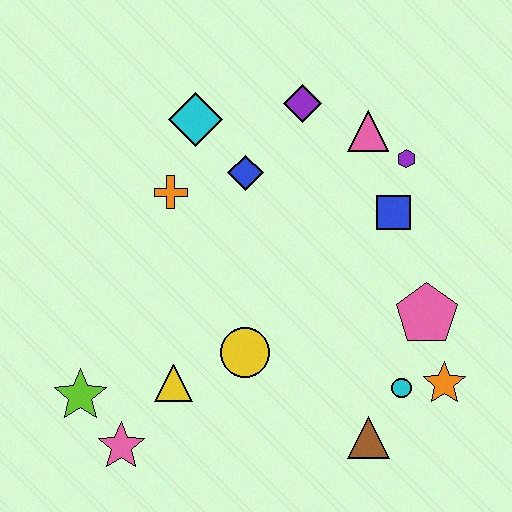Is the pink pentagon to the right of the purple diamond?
Yes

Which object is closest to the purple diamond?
The pink triangle is closest to the purple diamond.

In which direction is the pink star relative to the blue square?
The pink star is to the left of the blue square.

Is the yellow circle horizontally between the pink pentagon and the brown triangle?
No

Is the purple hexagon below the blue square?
No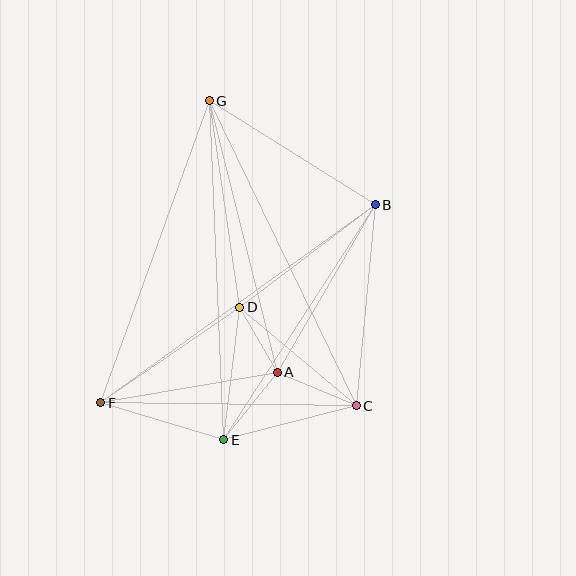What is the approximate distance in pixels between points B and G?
The distance between B and G is approximately 196 pixels.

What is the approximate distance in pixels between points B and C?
The distance between B and C is approximately 202 pixels.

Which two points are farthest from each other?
Points E and G are farthest from each other.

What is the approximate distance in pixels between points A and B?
The distance between A and B is approximately 194 pixels.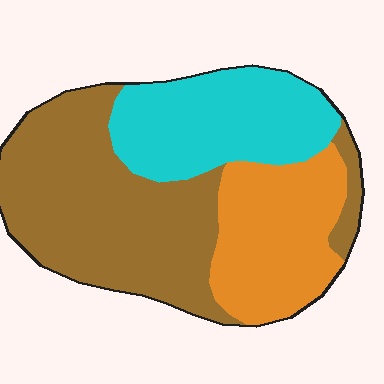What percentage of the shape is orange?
Orange takes up about one quarter (1/4) of the shape.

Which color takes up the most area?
Brown, at roughly 45%.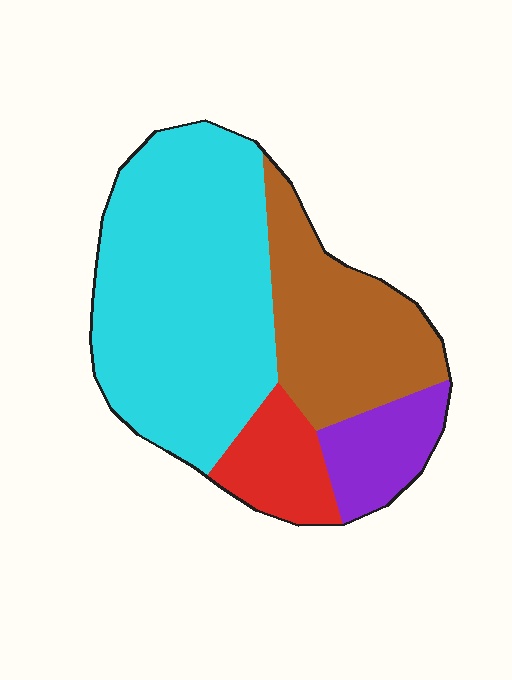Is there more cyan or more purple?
Cyan.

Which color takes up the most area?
Cyan, at roughly 50%.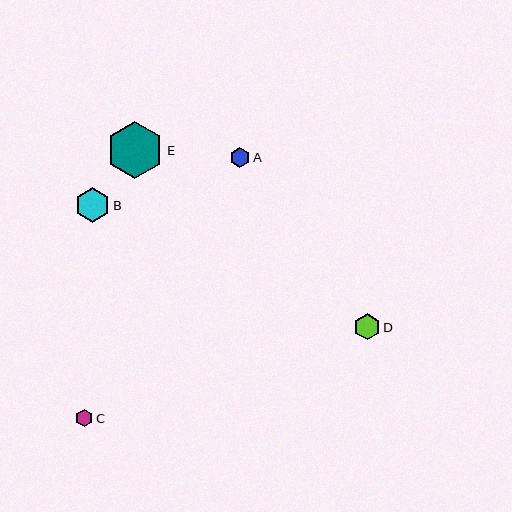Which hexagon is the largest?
Hexagon E is the largest with a size of approximately 57 pixels.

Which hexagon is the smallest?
Hexagon C is the smallest with a size of approximately 17 pixels.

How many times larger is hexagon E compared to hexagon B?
Hexagon E is approximately 1.6 times the size of hexagon B.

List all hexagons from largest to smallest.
From largest to smallest: E, B, D, A, C.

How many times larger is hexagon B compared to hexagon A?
Hexagon B is approximately 1.7 times the size of hexagon A.